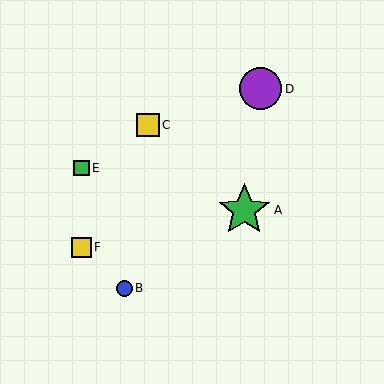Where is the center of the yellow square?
The center of the yellow square is at (148, 125).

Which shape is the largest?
The green star (labeled A) is the largest.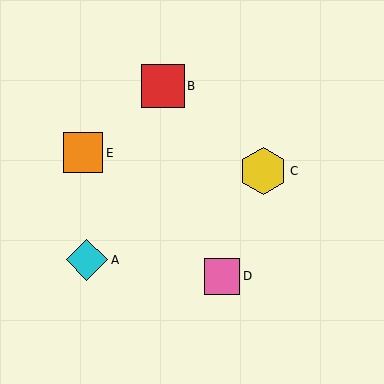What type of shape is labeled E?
Shape E is an orange square.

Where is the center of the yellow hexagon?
The center of the yellow hexagon is at (263, 171).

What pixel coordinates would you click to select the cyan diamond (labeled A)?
Click at (87, 260) to select the cyan diamond A.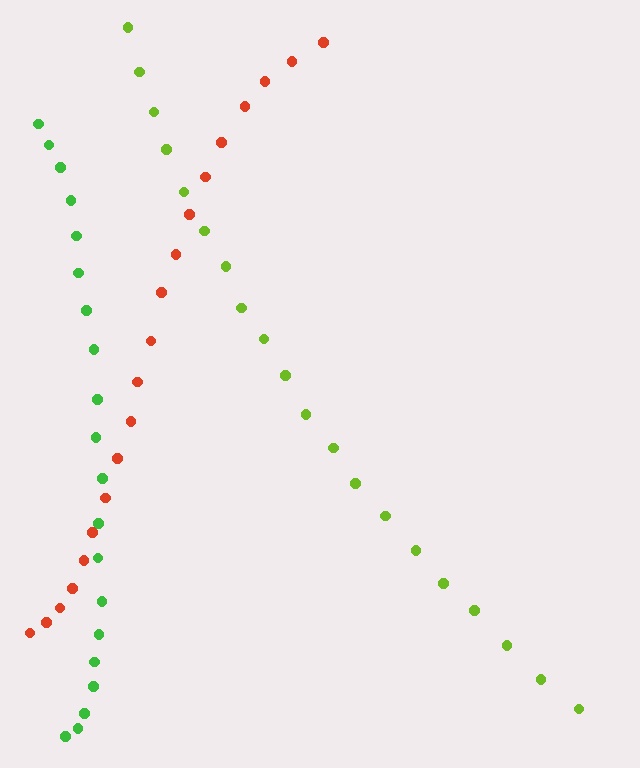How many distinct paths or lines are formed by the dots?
There are 3 distinct paths.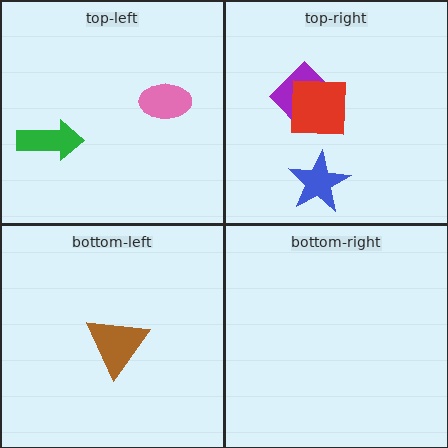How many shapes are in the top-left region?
2.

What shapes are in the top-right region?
The purple diamond, the blue star, the red square.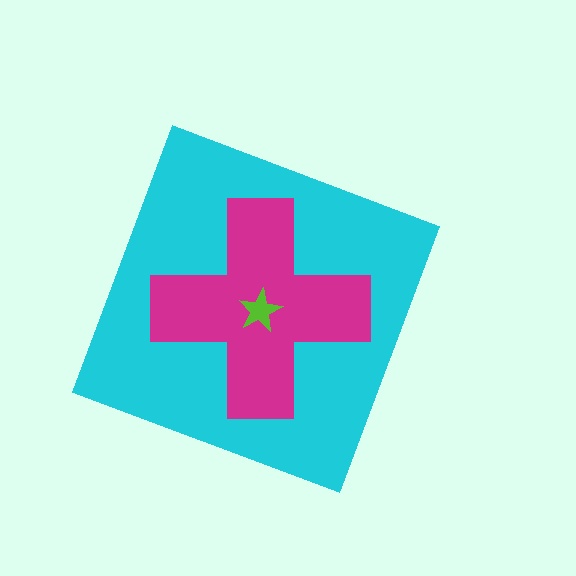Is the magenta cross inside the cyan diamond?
Yes.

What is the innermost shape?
The lime star.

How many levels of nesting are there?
3.